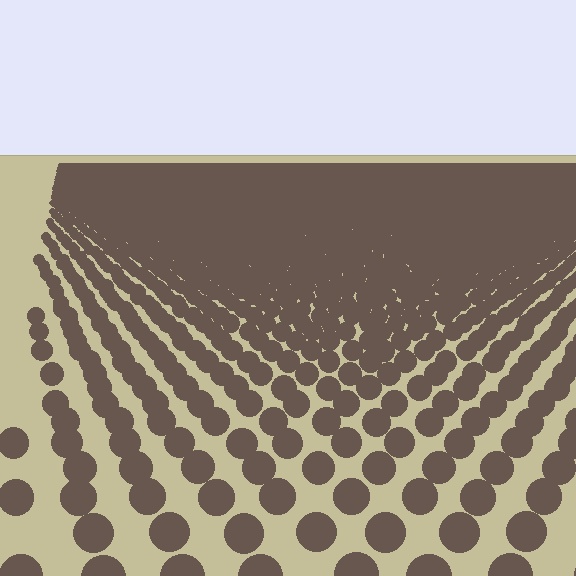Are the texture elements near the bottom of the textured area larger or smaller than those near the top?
Larger. Near the bottom, elements are closer to the viewer and appear at a bigger on-screen size.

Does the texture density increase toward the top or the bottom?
Density increases toward the top.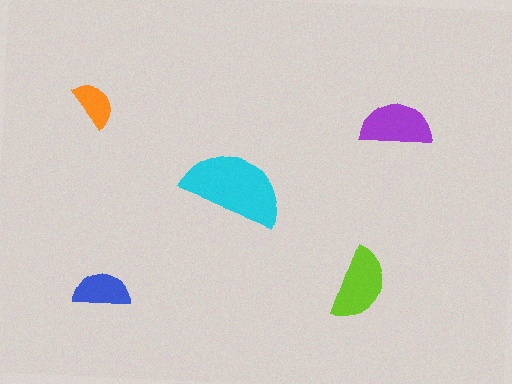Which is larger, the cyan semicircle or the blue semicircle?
The cyan one.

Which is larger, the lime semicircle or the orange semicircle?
The lime one.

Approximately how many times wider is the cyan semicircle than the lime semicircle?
About 1.5 times wider.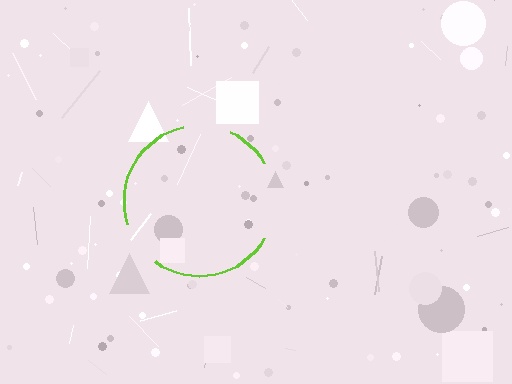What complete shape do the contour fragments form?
The contour fragments form a circle.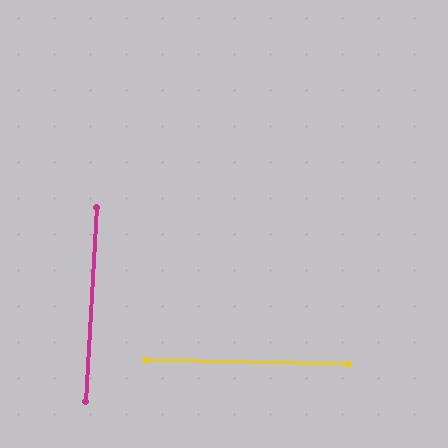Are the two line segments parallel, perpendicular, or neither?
Perpendicular — they meet at approximately 88°.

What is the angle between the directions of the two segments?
Approximately 88 degrees.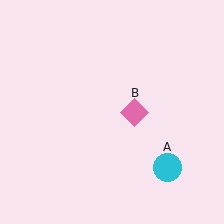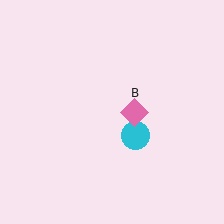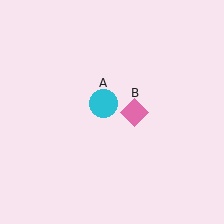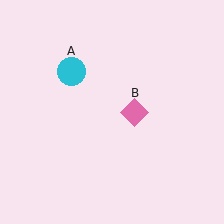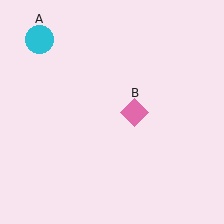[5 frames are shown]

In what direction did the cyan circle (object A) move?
The cyan circle (object A) moved up and to the left.